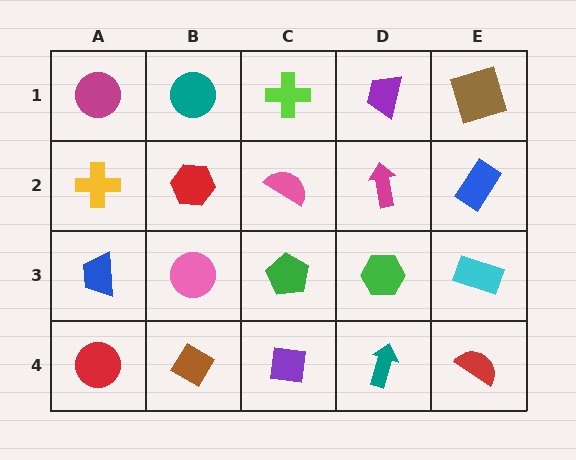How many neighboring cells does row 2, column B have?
4.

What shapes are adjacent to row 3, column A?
A yellow cross (row 2, column A), a red circle (row 4, column A), a pink circle (row 3, column B).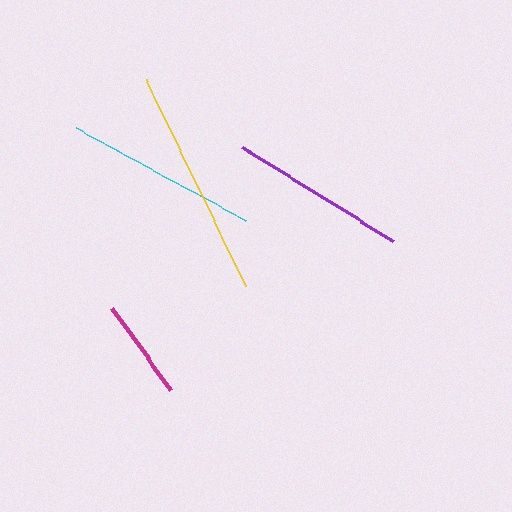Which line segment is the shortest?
The magenta line is the shortest at approximately 100 pixels.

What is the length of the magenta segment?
The magenta segment is approximately 100 pixels long.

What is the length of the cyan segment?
The cyan segment is approximately 194 pixels long.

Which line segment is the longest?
The yellow line is the longest at approximately 228 pixels.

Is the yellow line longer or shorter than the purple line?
The yellow line is longer than the purple line.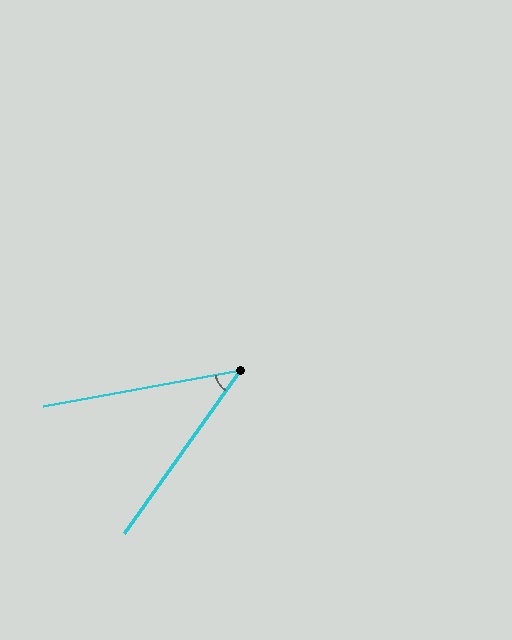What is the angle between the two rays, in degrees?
Approximately 44 degrees.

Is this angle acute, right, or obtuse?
It is acute.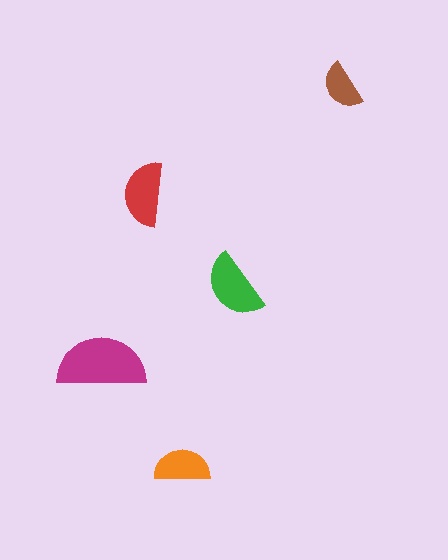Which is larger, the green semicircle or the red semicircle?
The green one.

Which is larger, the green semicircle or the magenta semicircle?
The magenta one.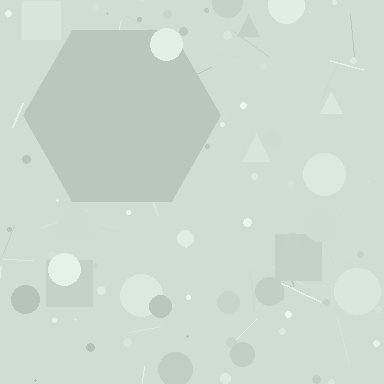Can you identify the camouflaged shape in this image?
The camouflaged shape is a hexagon.